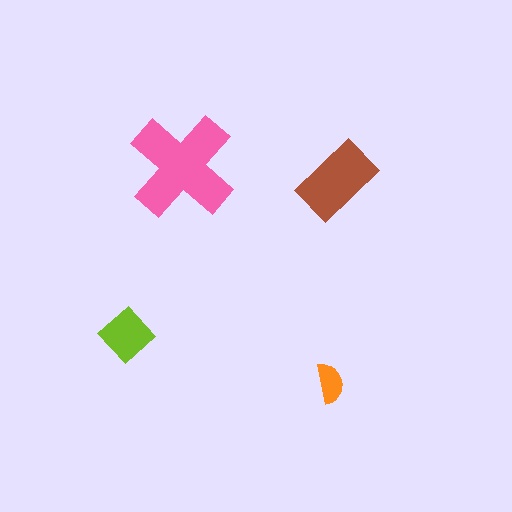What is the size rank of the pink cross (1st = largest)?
1st.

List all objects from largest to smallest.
The pink cross, the brown rectangle, the lime diamond, the orange semicircle.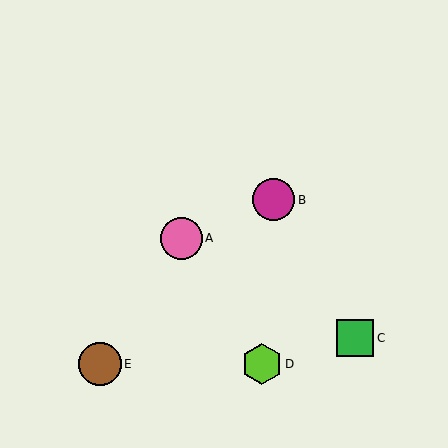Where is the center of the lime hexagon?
The center of the lime hexagon is at (262, 364).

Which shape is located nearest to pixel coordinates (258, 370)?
The lime hexagon (labeled D) at (262, 364) is nearest to that location.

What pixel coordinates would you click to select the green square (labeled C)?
Click at (355, 338) to select the green square C.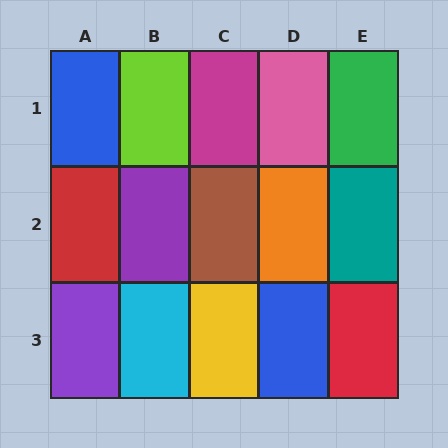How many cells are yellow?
1 cell is yellow.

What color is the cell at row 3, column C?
Yellow.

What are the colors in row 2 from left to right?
Red, purple, brown, orange, teal.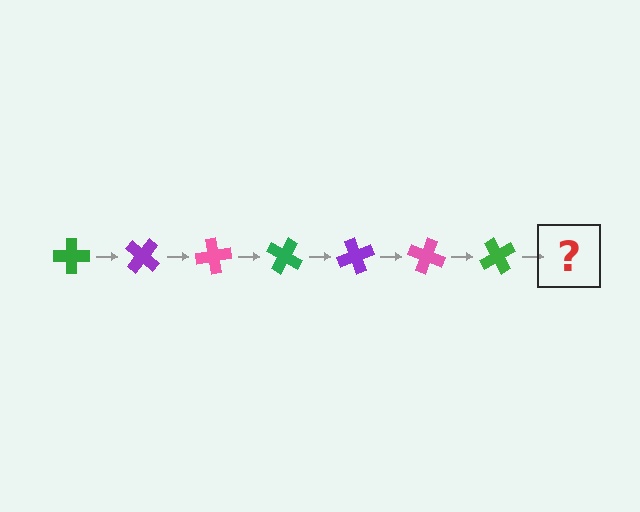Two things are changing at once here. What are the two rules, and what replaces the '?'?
The two rules are that it rotates 40 degrees each step and the color cycles through green, purple, and pink. The '?' should be a purple cross, rotated 280 degrees from the start.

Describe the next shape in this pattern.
It should be a purple cross, rotated 280 degrees from the start.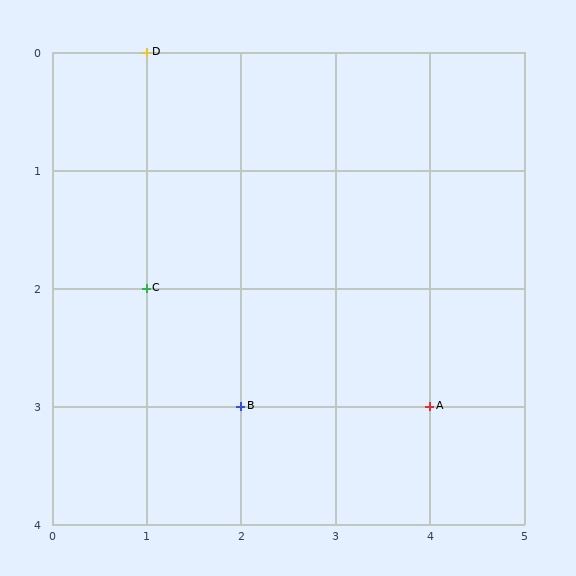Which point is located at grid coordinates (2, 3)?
Point B is at (2, 3).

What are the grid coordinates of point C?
Point C is at grid coordinates (1, 2).